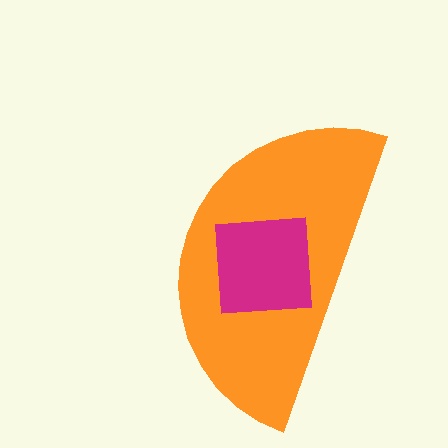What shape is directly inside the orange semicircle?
The magenta square.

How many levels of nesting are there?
2.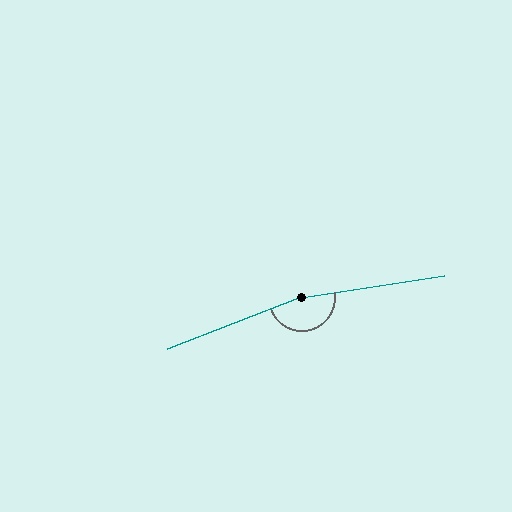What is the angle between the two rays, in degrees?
Approximately 168 degrees.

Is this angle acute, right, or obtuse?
It is obtuse.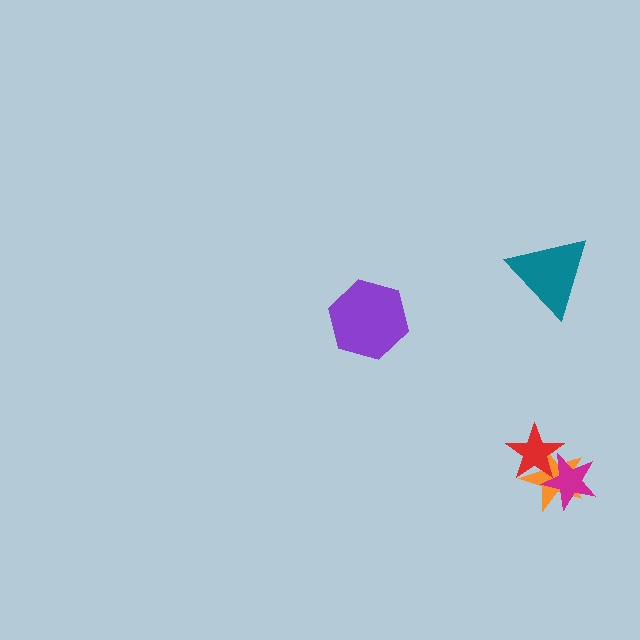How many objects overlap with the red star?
2 objects overlap with the red star.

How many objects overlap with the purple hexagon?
0 objects overlap with the purple hexagon.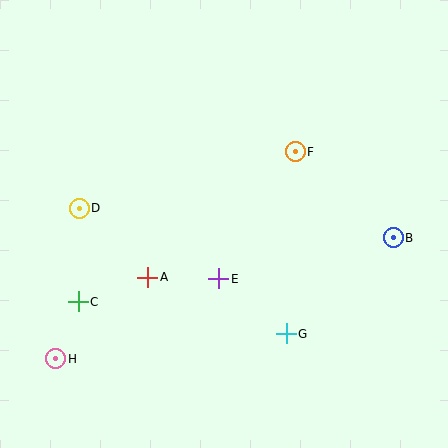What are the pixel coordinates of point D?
Point D is at (79, 208).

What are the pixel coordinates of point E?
Point E is at (219, 279).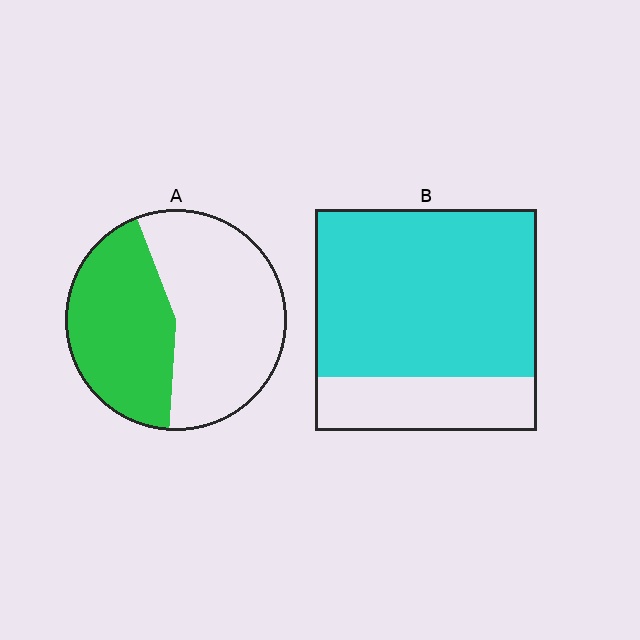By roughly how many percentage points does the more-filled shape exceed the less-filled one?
By roughly 30 percentage points (B over A).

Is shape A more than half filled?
No.